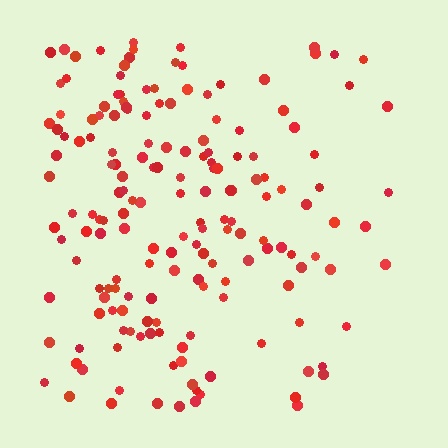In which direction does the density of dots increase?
From right to left, with the left side densest.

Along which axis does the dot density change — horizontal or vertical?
Horizontal.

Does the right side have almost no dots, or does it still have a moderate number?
Still a moderate number, just noticeably fewer than the left.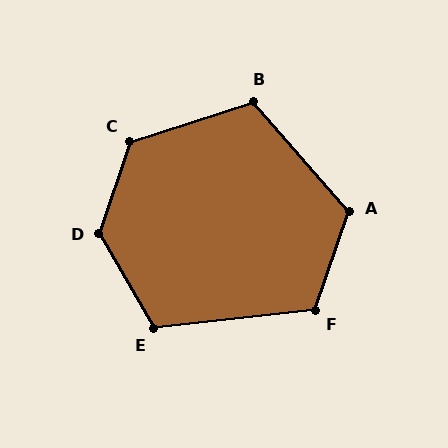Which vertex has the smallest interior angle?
B, at approximately 113 degrees.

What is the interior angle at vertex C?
Approximately 126 degrees (obtuse).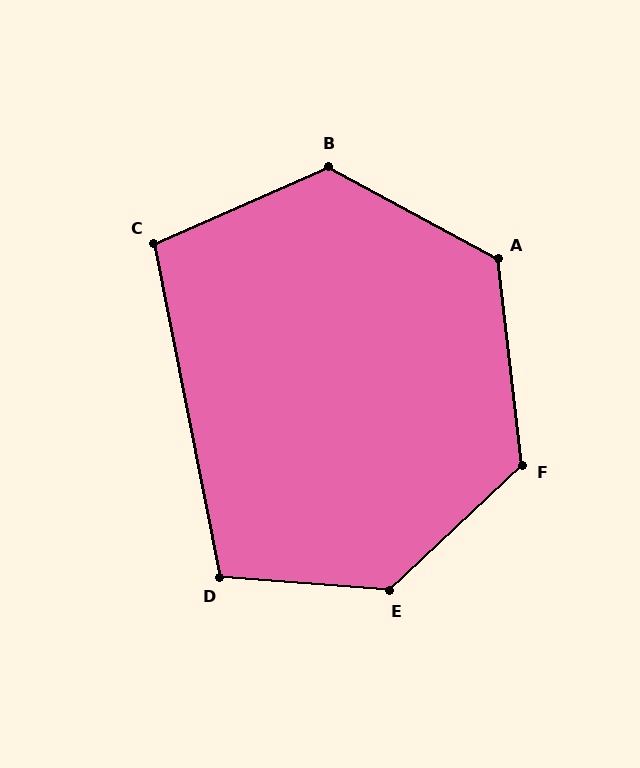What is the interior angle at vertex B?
Approximately 128 degrees (obtuse).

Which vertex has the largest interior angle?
E, at approximately 132 degrees.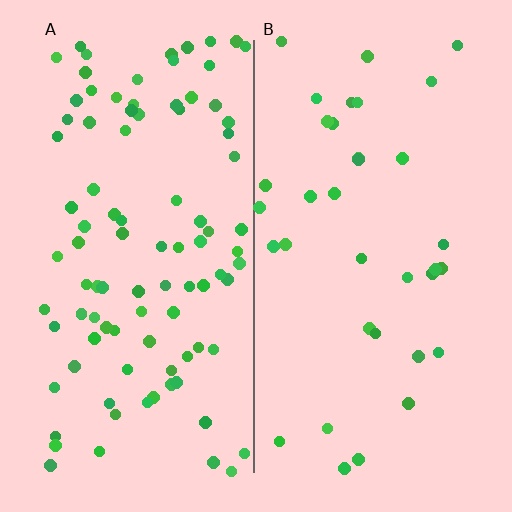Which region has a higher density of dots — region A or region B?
A (the left).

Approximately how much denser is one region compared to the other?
Approximately 2.7× — region A over region B.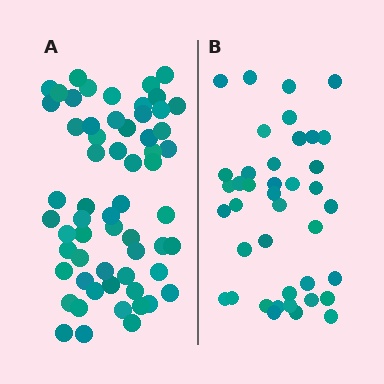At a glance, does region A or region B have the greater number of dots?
Region A (the left region) has more dots.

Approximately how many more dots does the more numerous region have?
Region A has approximately 20 more dots than region B.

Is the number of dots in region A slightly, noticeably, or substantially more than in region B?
Region A has substantially more. The ratio is roughly 1.5 to 1.